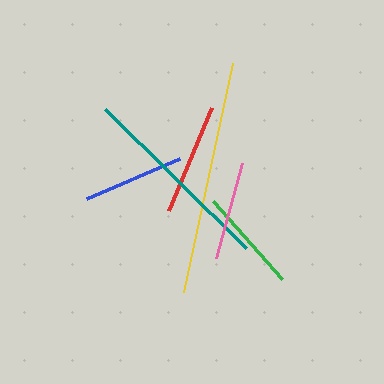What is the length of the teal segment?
The teal segment is approximately 198 pixels long.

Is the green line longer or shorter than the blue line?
The green line is longer than the blue line.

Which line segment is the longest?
The yellow line is the longest at approximately 235 pixels.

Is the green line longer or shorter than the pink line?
The green line is longer than the pink line.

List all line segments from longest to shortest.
From longest to shortest: yellow, teal, red, green, blue, pink.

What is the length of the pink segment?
The pink segment is approximately 98 pixels long.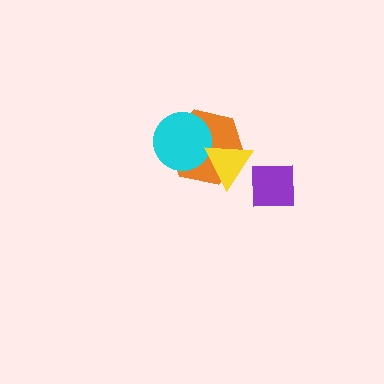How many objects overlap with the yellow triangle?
3 objects overlap with the yellow triangle.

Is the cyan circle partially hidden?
Yes, it is partially covered by another shape.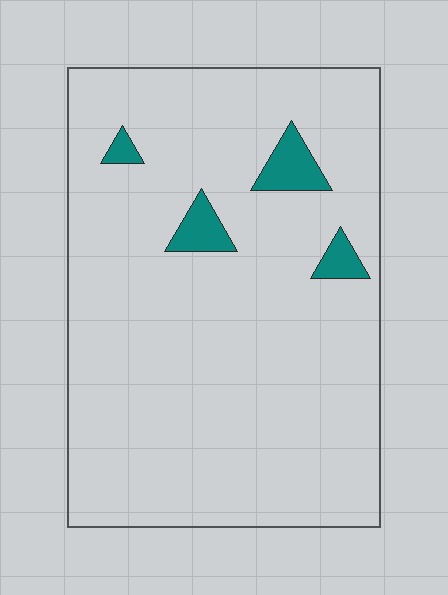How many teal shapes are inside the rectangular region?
4.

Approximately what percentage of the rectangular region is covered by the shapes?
Approximately 5%.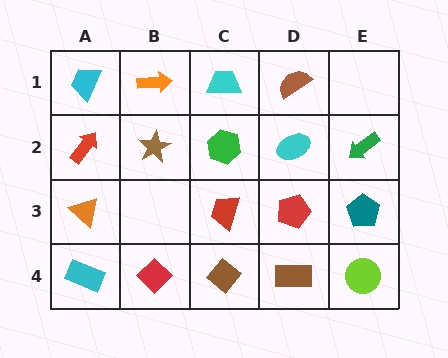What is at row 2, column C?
A green hexagon.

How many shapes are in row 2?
5 shapes.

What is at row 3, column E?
A teal pentagon.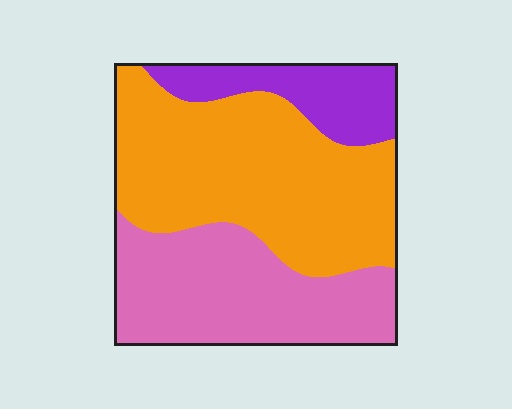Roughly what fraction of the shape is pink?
Pink takes up between a third and a half of the shape.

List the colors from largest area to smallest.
From largest to smallest: orange, pink, purple.